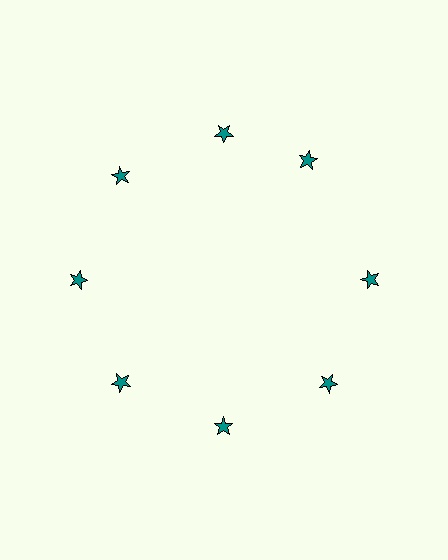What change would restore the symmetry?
The symmetry would be restored by rotating it back into even spacing with its neighbors so that all 8 stars sit at equal angles and equal distance from the center.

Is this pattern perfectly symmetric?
No. The 8 teal stars are arranged in a ring, but one element near the 2 o'clock position is rotated out of alignment along the ring, breaking the 8-fold rotational symmetry.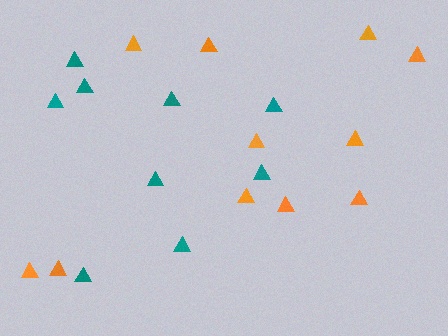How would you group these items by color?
There are 2 groups: one group of orange triangles (11) and one group of teal triangles (9).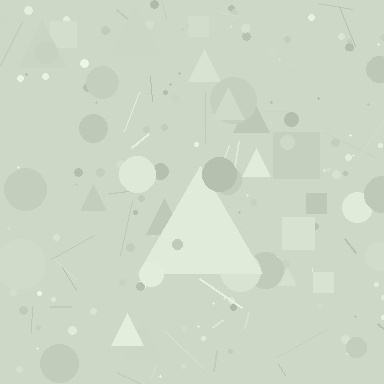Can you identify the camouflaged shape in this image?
The camouflaged shape is a triangle.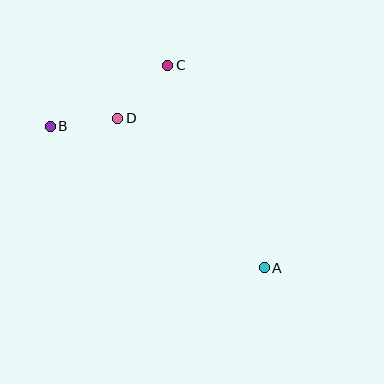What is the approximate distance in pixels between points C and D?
The distance between C and D is approximately 73 pixels.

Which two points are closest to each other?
Points B and D are closest to each other.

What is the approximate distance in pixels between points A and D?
The distance between A and D is approximately 209 pixels.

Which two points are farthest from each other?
Points A and B are farthest from each other.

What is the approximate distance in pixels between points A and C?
The distance between A and C is approximately 224 pixels.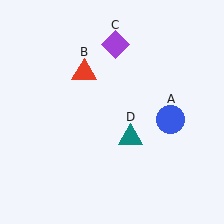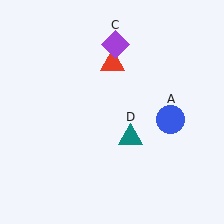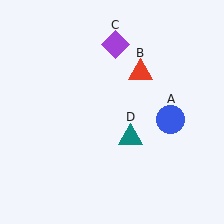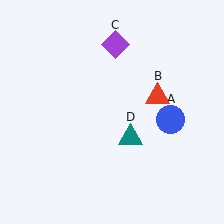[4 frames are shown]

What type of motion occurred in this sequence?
The red triangle (object B) rotated clockwise around the center of the scene.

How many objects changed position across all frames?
1 object changed position: red triangle (object B).